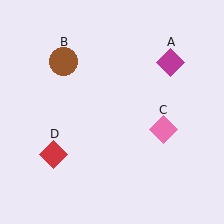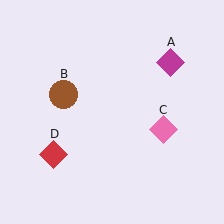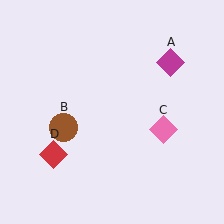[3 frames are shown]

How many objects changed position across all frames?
1 object changed position: brown circle (object B).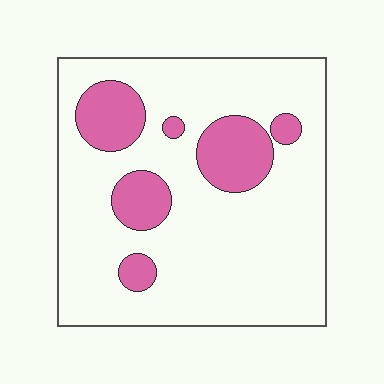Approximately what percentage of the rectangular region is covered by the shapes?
Approximately 20%.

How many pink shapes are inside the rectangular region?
6.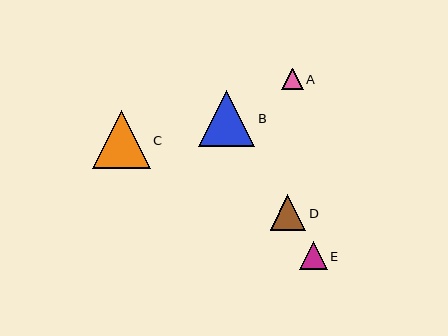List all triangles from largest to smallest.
From largest to smallest: C, B, D, E, A.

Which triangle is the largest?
Triangle C is the largest with a size of approximately 58 pixels.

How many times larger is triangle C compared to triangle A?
Triangle C is approximately 2.7 times the size of triangle A.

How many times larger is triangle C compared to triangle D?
Triangle C is approximately 1.6 times the size of triangle D.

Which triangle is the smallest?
Triangle A is the smallest with a size of approximately 21 pixels.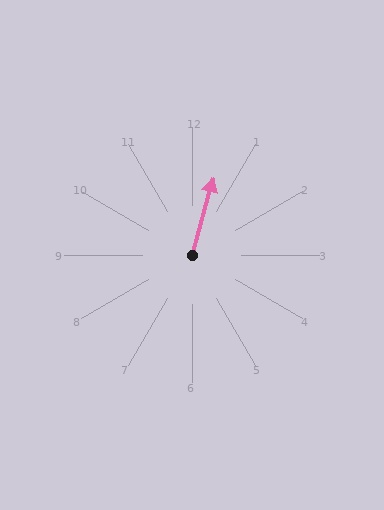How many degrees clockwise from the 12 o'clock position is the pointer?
Approximately 15 degrees.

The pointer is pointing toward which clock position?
Roughly 1 o'clock.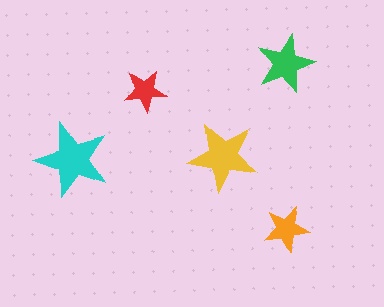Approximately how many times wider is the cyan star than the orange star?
About 1.5 times wider.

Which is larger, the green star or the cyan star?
The cyan one.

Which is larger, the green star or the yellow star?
The yellow one.